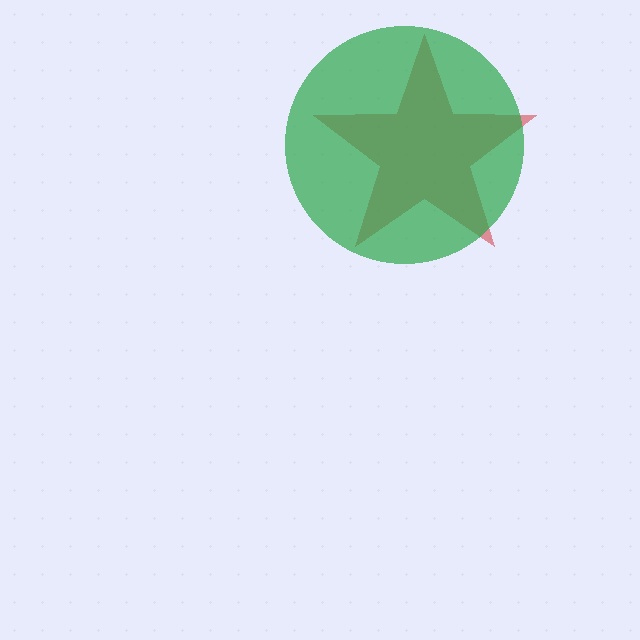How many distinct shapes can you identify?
There are 2 distinct shapes: a red star, a green circle.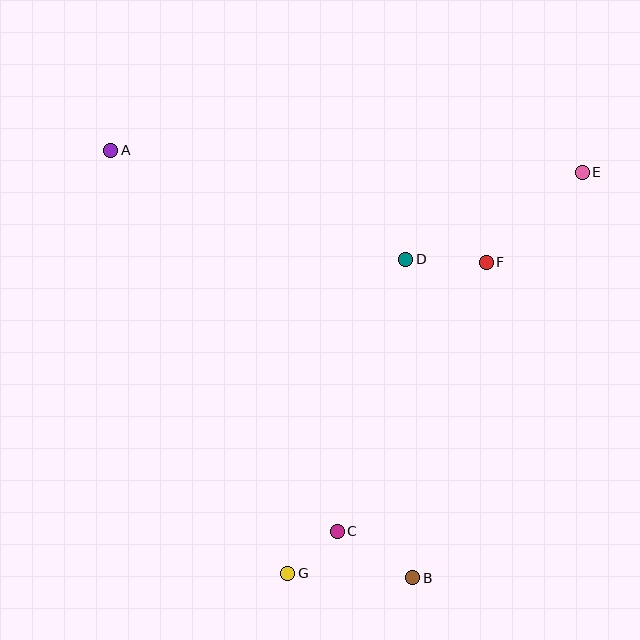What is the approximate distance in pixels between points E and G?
The distance between E and G is approximately 498 pixels.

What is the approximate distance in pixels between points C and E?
The distance between C and E is approximately 435 pixels.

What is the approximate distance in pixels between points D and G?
The distance between D and G is approximately 336 pixels.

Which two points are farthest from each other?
Points A and B are farthest from each other.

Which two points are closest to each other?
Points C and G are closest to each other.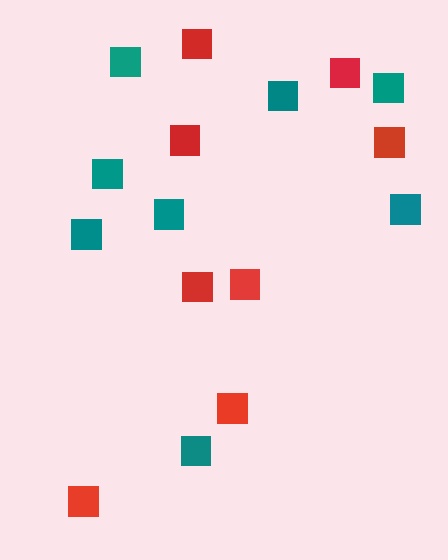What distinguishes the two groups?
There are 2 groups: one group of teal squares (8) and one group of red squares (8).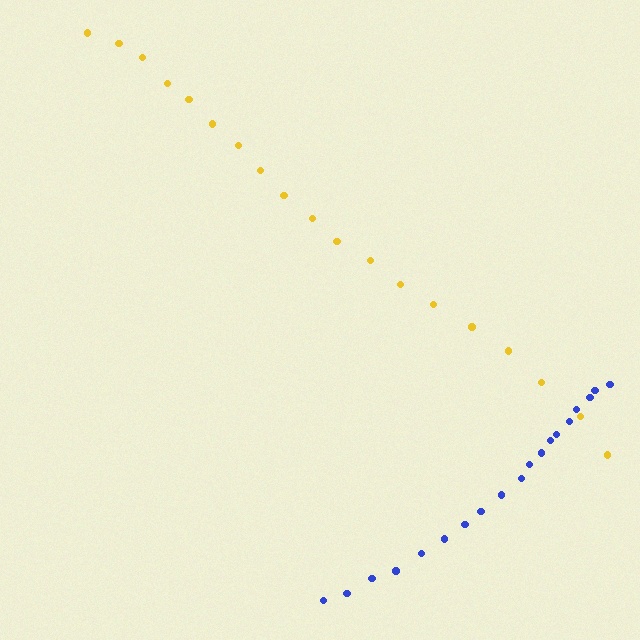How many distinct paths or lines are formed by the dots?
There are 2 distinct paths.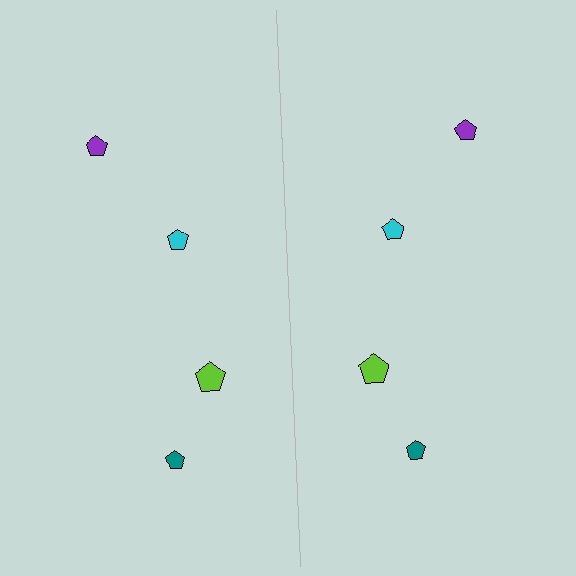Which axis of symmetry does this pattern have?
The pattern has a vertical axis of symmetry running through the center of the image.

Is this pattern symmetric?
Yes, this pattern has bilateral (reflection) symmetry.